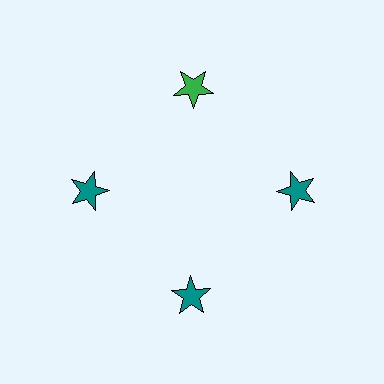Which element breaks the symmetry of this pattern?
The green star at roughly the 12 o'clock position breaks the symmetry. All other shapes are teal stars.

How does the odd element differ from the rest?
It has a different color: green instead of teal.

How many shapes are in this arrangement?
There are 4 shapes arranged in a ring pattern.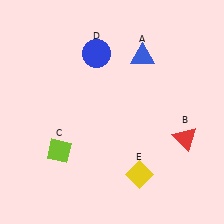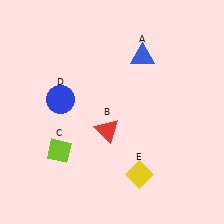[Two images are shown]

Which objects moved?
The objects that moved are: the red triangle (B), the blue circle (D).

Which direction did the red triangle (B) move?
The red triangle (B) moved left.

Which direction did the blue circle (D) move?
The blue circle (D) moved down.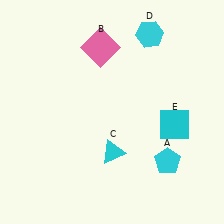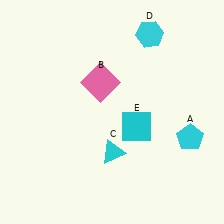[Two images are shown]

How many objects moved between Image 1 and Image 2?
3 objects moved between the two images.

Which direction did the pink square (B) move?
The pink square (B) moved down.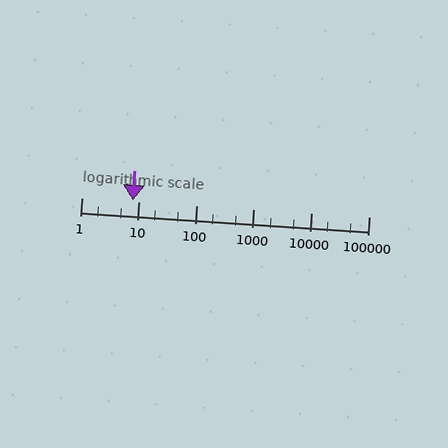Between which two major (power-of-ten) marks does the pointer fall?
The pointer is between 1 and 10.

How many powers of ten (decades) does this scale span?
The scale spans 5 decades, from 1 to 100000.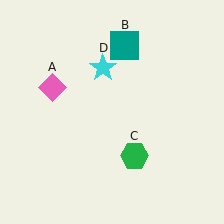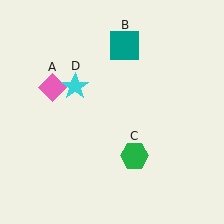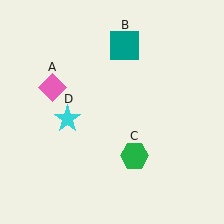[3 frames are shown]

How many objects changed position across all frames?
1 object changed position: cyan star (object D).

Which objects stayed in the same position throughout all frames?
Pink diamond (object A) and teal square (object B) and green hexagon (object C) remained stationary.